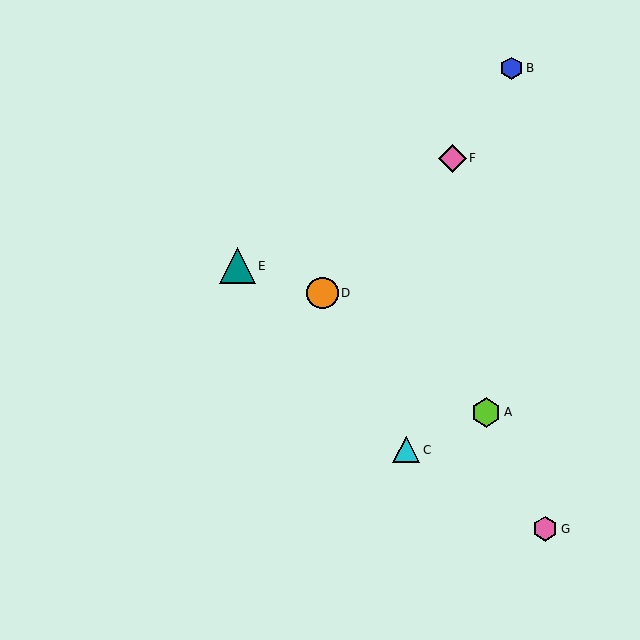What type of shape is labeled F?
Shape F is a pink diamond.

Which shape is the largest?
The teal triangle (labeled E) is the largest.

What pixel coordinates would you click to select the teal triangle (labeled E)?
Click at (237, 266) to select the teal triangle E.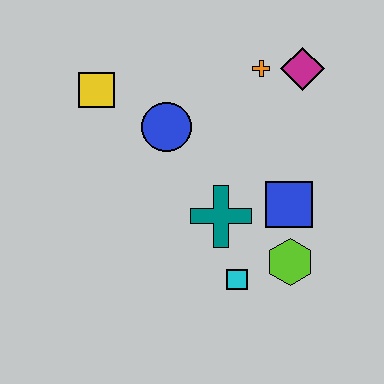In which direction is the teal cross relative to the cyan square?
The teal cross is above the cyan square.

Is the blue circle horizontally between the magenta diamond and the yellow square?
Yes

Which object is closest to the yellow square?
The blue circle is closest to the yellow square.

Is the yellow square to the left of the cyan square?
Yes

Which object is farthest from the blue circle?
The lime hexagon is farthest from the blue circle.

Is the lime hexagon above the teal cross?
No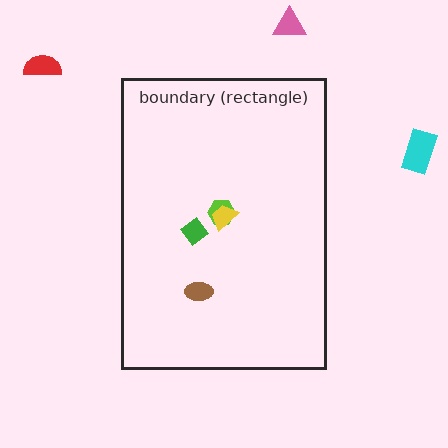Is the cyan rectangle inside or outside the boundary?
Outside.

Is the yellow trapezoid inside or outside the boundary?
Inside.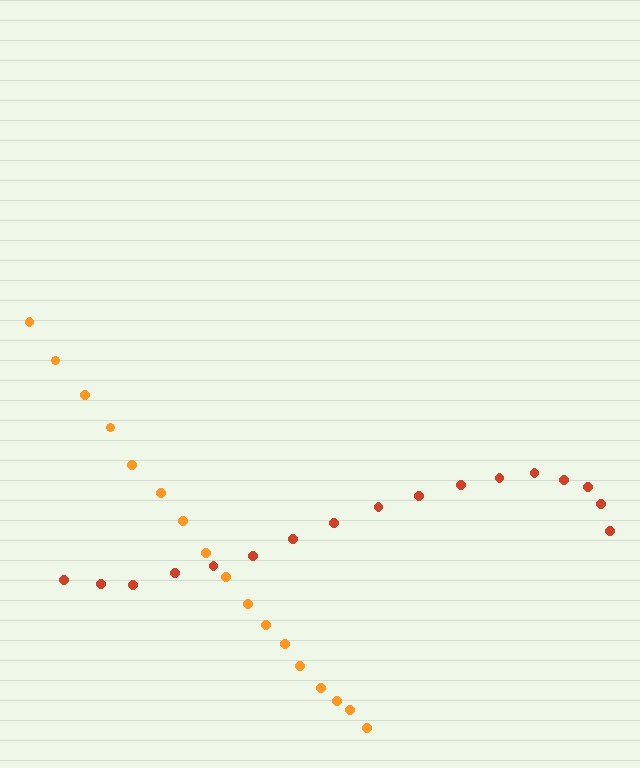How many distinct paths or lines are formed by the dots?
There are 2 distinct paths.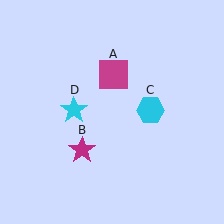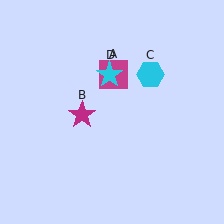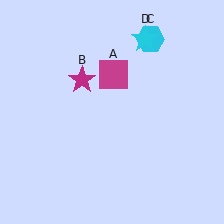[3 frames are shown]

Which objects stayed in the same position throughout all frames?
Magenta square (object A) remained stationary.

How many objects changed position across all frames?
3 objects changed position: magenta star (object B), cyan hexagon (object C), cyan star (object D).